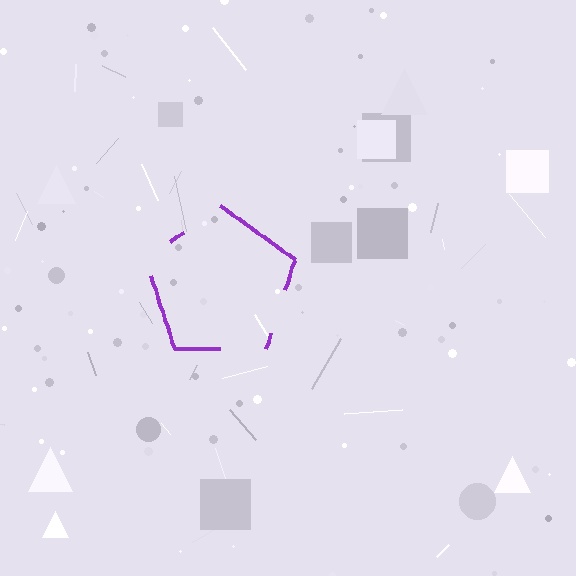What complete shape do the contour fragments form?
The contour fragments form a pentagon.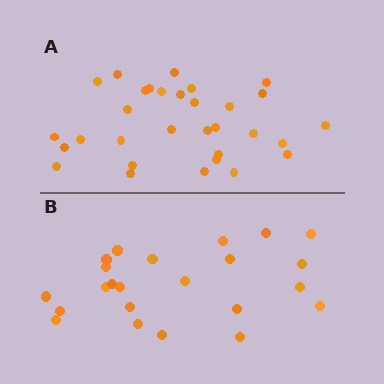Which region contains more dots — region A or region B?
Region A (the top region) has more dots.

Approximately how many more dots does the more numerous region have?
Region A has roughly 8 or so more dots than region B.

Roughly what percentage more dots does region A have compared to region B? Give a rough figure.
About 35% more.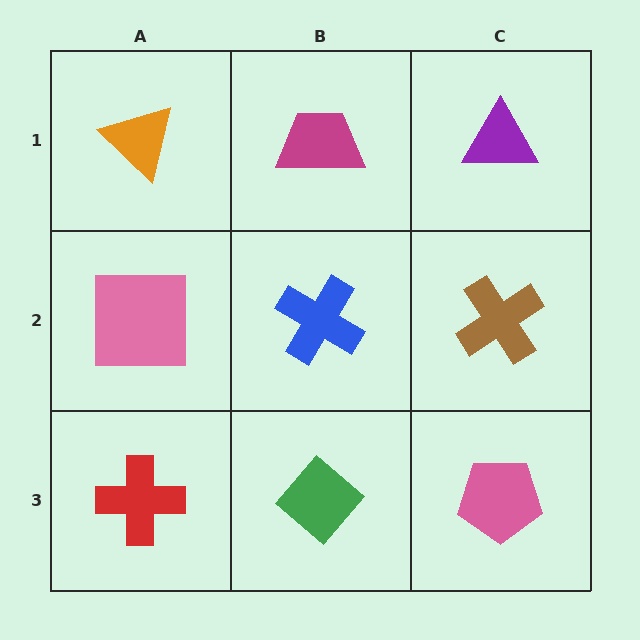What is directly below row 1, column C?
A brown cross.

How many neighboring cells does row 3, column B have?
3.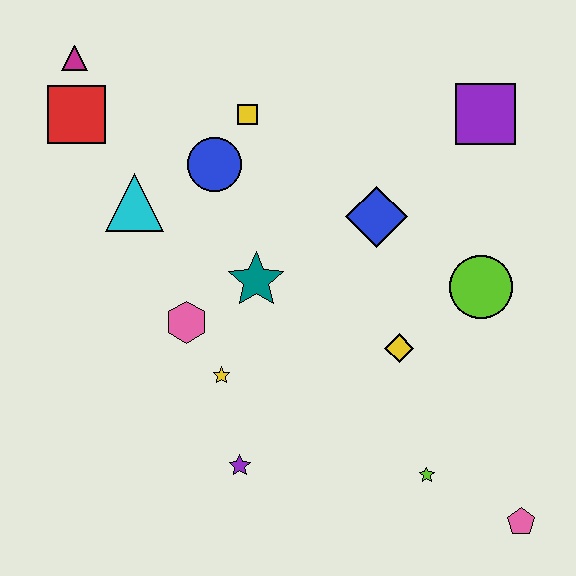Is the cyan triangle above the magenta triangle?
No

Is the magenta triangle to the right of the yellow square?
No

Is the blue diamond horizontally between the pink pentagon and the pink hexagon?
Yes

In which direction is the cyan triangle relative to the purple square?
The cyan triangle is to the left of the purple square.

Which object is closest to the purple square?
The blue diamond is closest to the purple square.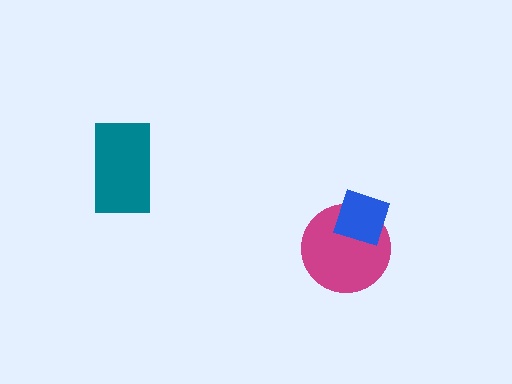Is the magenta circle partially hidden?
Yes, it is partially covered by another shape.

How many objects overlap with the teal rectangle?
0 objects overlap with the teal rectangle.